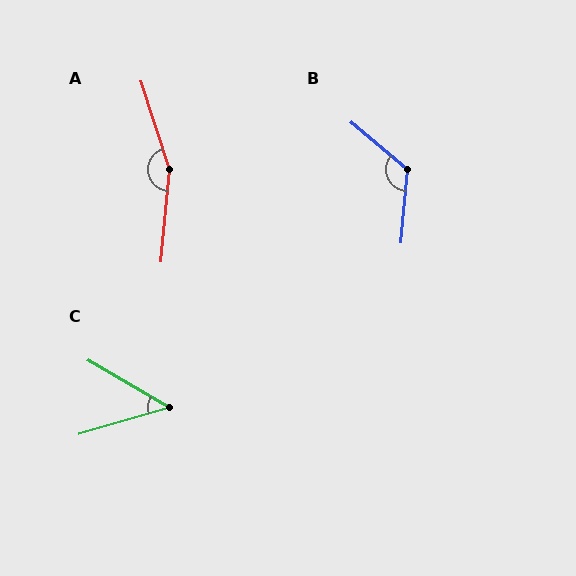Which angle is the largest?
A, at approximately 157 degrees.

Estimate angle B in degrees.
Approximately 125 degrees.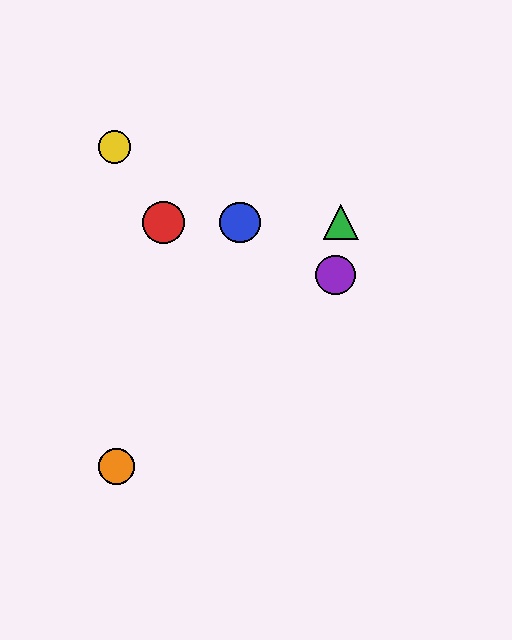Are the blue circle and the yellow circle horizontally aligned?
No, the blue circle is at y≈222 and the yellow circle is at y≈147.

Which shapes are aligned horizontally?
The red circle, the blue circle, the green triangle are aligned horizontally.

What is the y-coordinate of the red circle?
The red circle is at y≈222.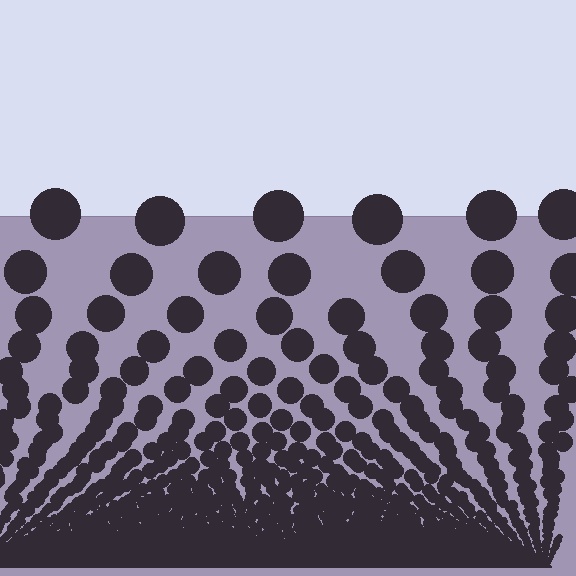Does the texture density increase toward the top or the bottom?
Density increases toward the bottom.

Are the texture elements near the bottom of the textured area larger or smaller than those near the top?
Smaller. The gradient is inverted — elements near the bottom are smaller and denser.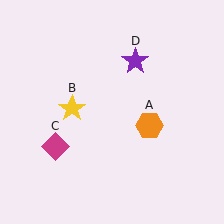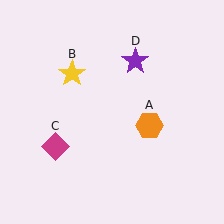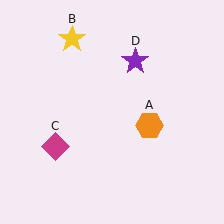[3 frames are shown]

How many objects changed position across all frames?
1 object changed position: yellow star (object B).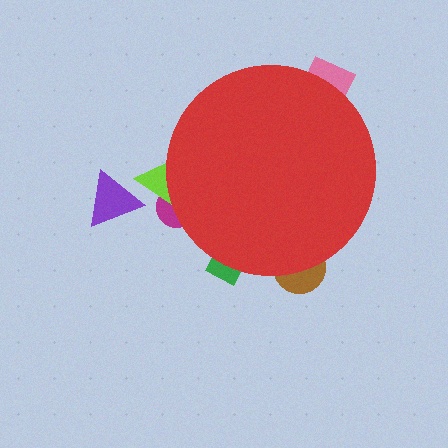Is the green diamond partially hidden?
Yes, the green diamond is partially hidden behind the red circle.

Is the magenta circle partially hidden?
Yes, the magenta circle is partially hidden behind the red circle.